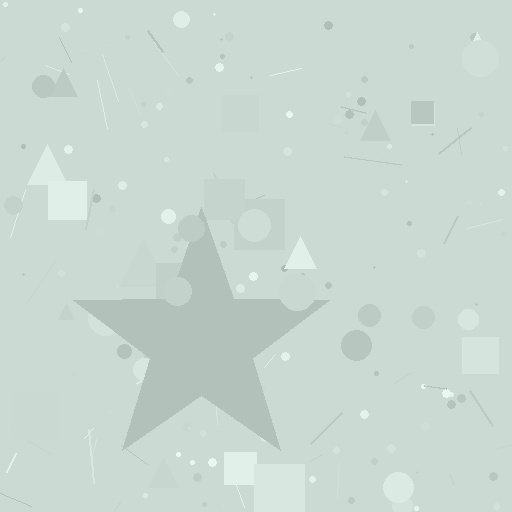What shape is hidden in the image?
A star is hidden in the image.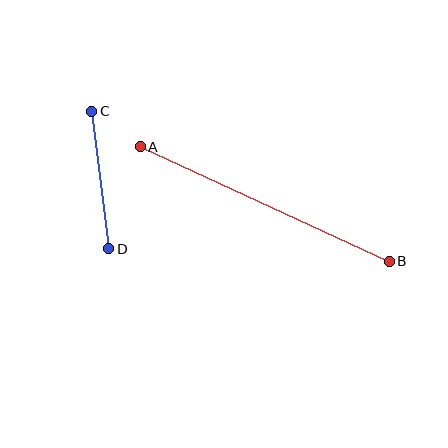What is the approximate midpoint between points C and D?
The midpoint is at approximately (100, 180) pixels.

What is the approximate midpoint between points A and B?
The midpoint is at approximately (265, 204) pixels.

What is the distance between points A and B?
The distance is approximately 274 pixels.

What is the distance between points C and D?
The distance is approximately 139 pixels.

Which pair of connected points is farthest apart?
Points A and B are farthest apart.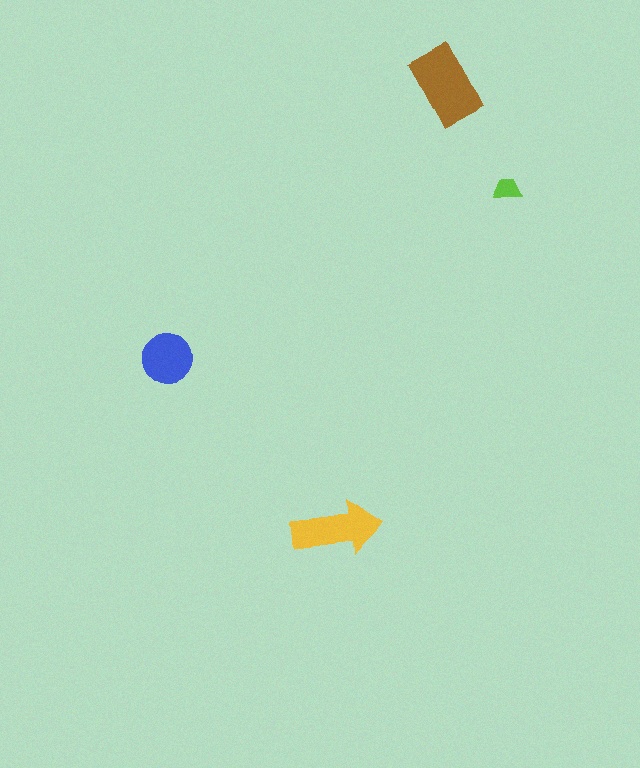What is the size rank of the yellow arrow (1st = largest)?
2nd.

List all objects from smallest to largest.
The lime trapezoid, the blue circle, the yellow arrow, the brown rectangle.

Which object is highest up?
The brown rectangle is topmost.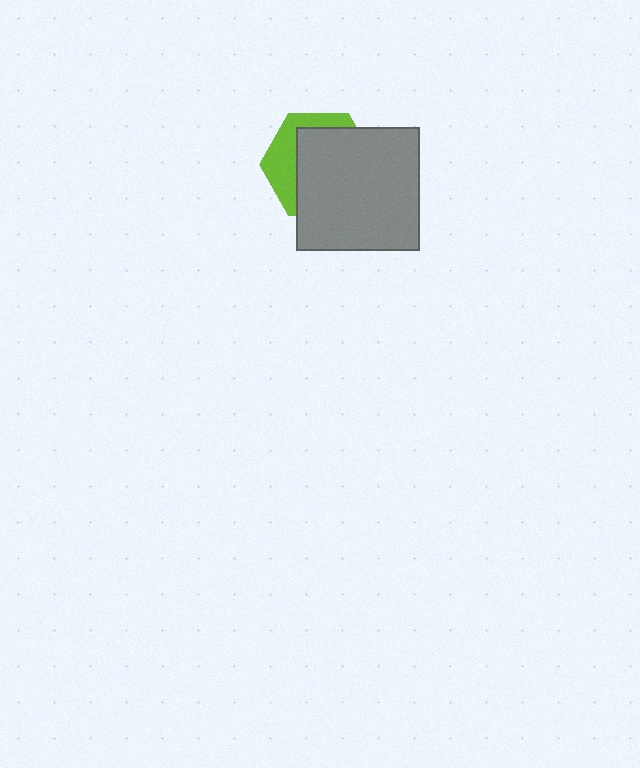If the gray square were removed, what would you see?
You would see the complete lime hexagon.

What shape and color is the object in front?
The object in front is a gray square.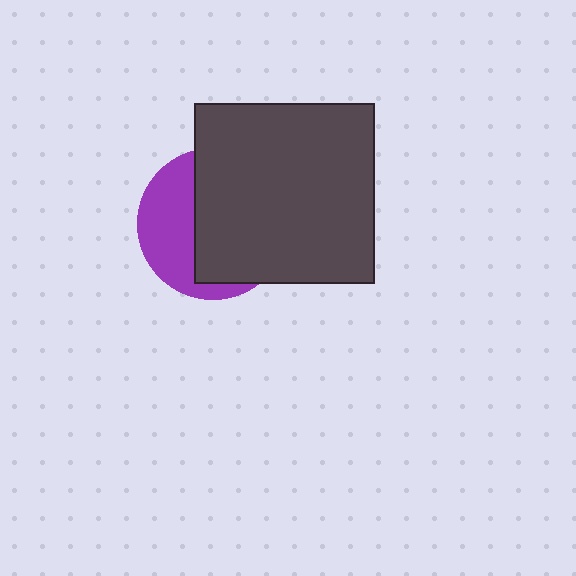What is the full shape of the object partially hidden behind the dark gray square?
The partially hidden object is a purple circle.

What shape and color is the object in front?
The object in front is a dark gray square.